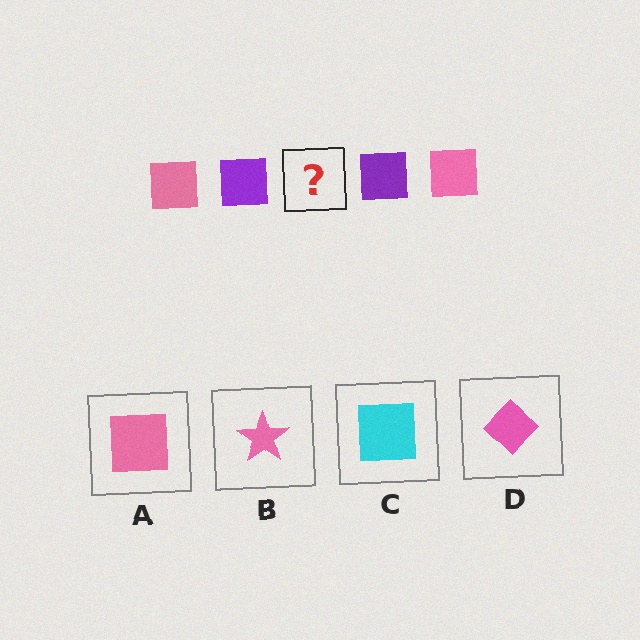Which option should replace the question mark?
Option A.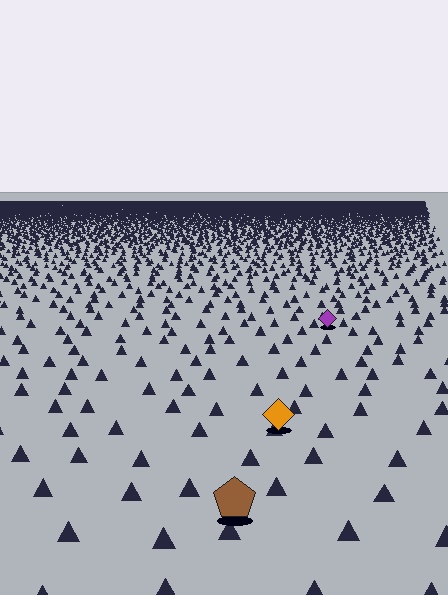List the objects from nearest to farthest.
From nearest to farthest: the brown pentagon, the orange diamond, the purple diamond.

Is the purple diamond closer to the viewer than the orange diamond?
No. The orange diamond is closer — you can tell from the texture gradient: the ground texture is coarser near it.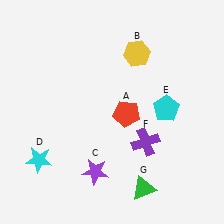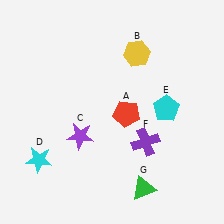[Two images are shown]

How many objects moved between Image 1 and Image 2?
1 object moved between the two images.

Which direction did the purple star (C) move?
The purple star (C) moved up.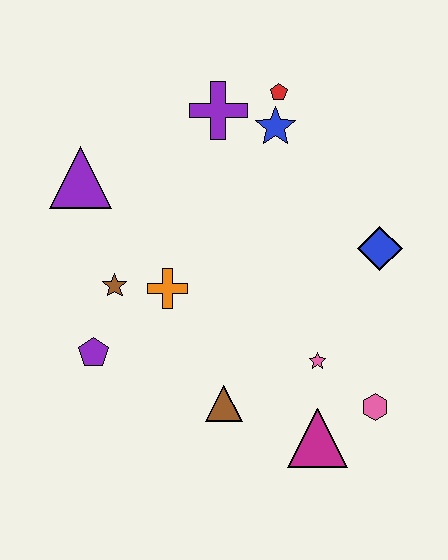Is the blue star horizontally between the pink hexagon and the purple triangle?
Yes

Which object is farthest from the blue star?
The magenta triangle is farthest from the blue star.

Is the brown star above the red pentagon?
No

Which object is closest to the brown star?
The orange cross is closest to the brown star.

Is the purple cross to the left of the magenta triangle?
Yes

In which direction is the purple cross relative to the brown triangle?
The purple cross is above the brown triangle.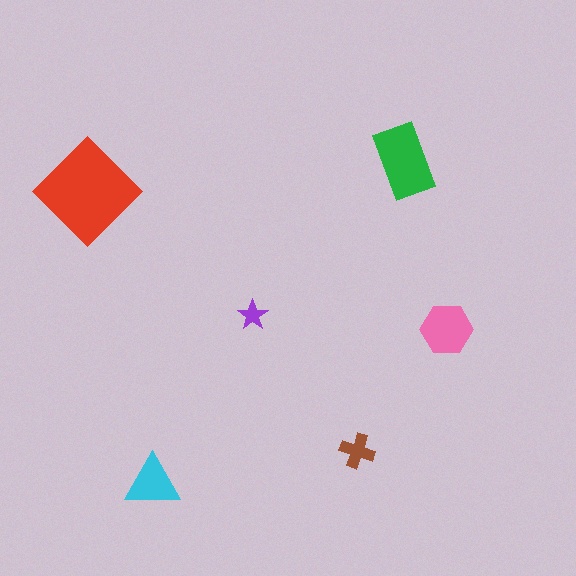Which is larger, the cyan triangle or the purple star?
The cyan triangle.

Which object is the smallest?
The purple star.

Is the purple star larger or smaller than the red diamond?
Smaller.